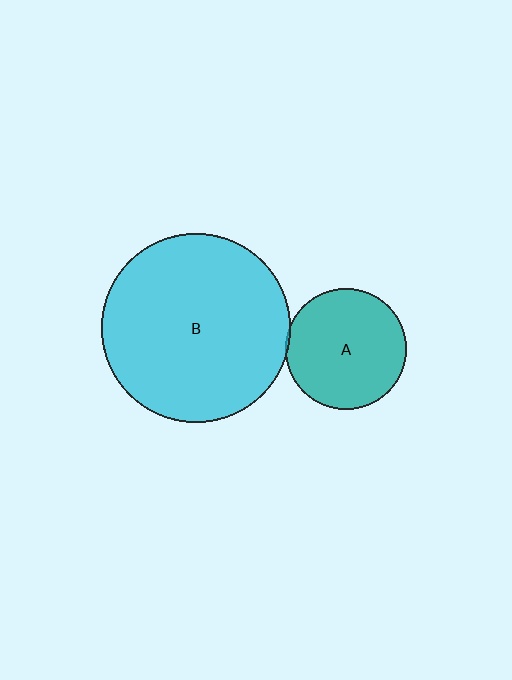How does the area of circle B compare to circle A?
Approximately 2.4 times.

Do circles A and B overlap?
Yes.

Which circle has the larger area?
Circle B (cyan).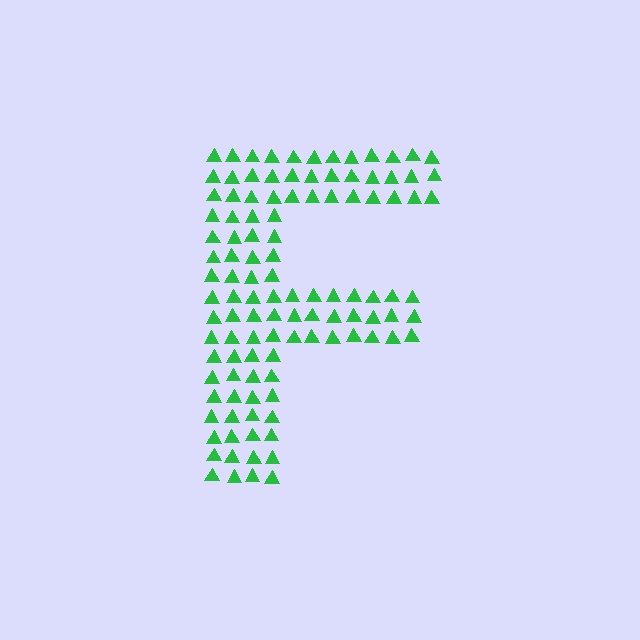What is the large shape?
The large shape is the letter F.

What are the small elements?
The small elements are triangles.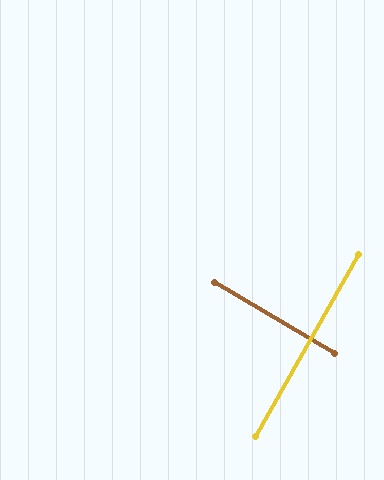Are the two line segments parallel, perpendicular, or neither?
Perpendicular — they meet at approximately 89°.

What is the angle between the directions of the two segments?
Approximately 89 degrees.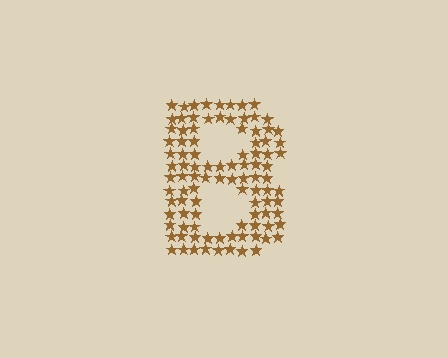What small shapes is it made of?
It is made of small stars.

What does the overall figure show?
The overall figure shows the letter B.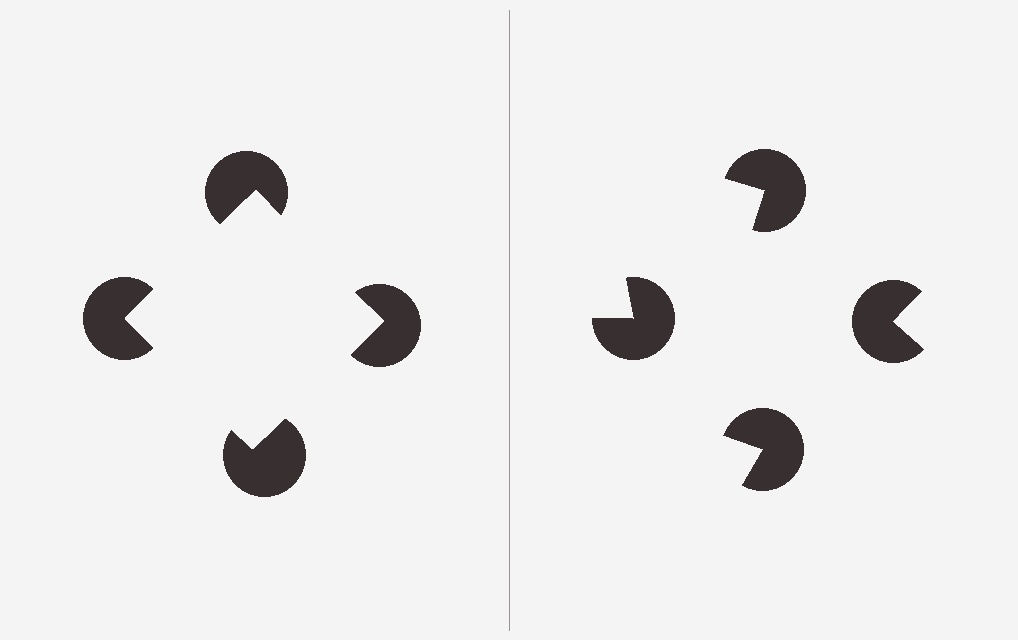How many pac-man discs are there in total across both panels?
8 — 4 on each side.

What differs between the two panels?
The pac-man discs are positioned identically on both sides; only the wedge orientations differ. On the left they align to a square; on the right they are misaligned.